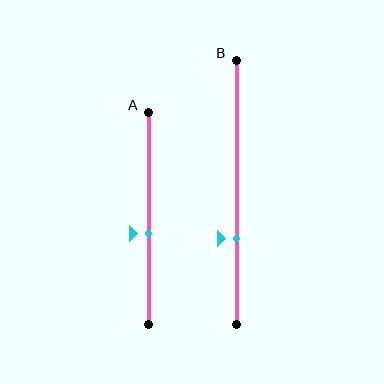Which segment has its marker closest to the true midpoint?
Segment A has its marker closest to the true midpoint.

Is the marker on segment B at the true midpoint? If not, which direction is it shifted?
No, the marker on segment B is shifted downward by about 18% of the segment length.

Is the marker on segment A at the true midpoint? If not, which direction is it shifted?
No, the marker on segment A is shifted downward by about 7% of the segment length.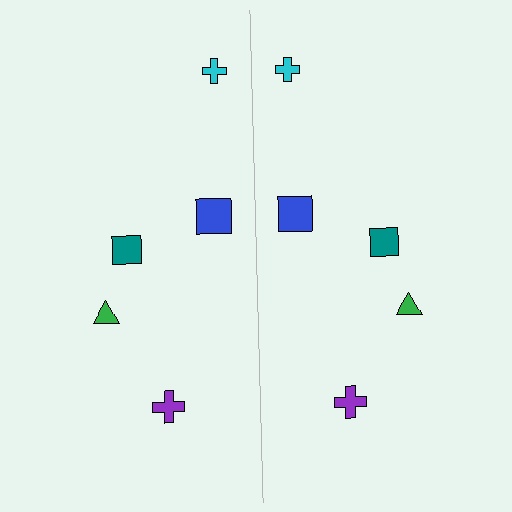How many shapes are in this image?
There are 10 shapes in this image.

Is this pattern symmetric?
Yes, this pattern has bilateral (reflection) symmetry.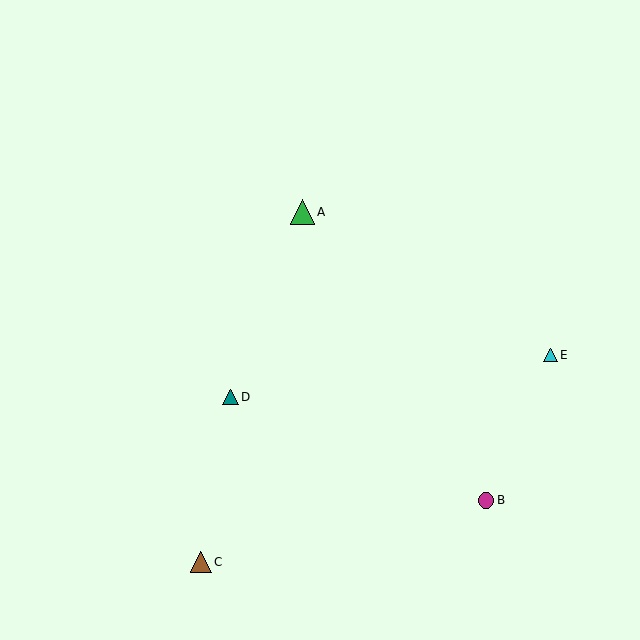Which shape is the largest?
The green triangle (labeled A) is the largest.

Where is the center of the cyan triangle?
The center of the cyan triangle is at (550, 355).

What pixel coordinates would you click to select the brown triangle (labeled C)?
Click at (201, 562) to select the brown triangle C.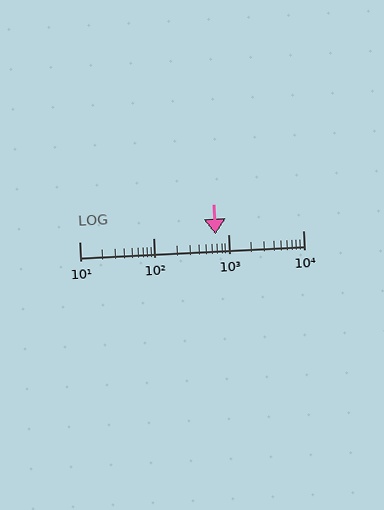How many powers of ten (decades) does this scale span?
The scale spans 3 decades, from 10 to 10000.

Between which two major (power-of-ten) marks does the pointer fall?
The pointer is between 100 and 1000.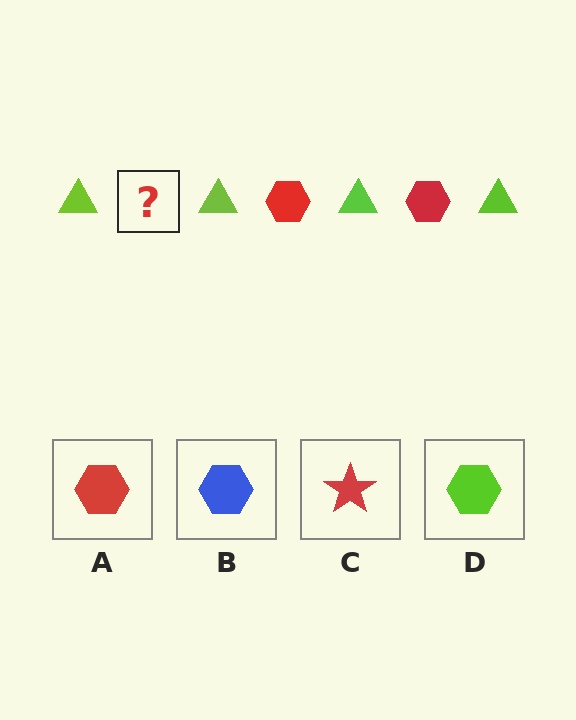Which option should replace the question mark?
Option A.